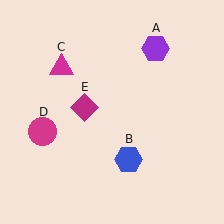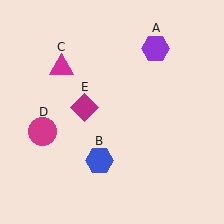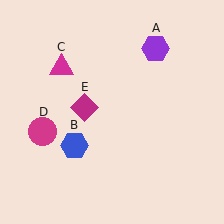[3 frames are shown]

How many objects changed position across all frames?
1 object changed position: blue hexagon (object B).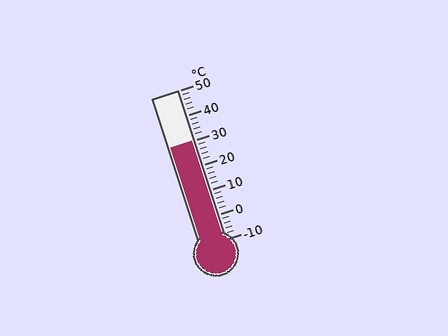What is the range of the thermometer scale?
The thermometer scale ranges from -10°C to 50°C.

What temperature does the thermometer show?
The thermometer shows approximately 30°C.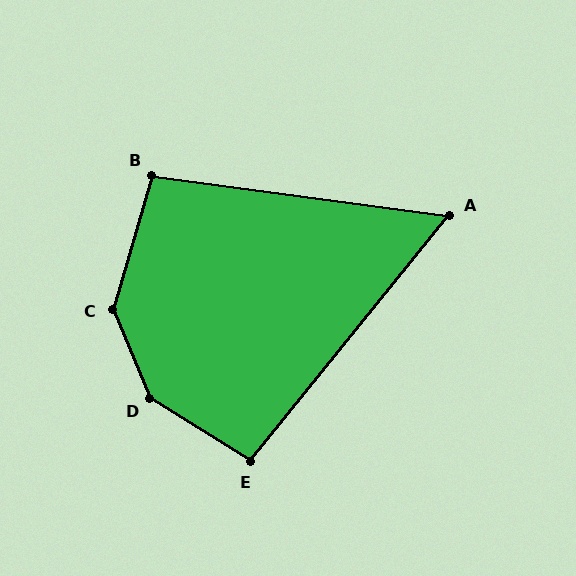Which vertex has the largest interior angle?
D, at approximately 145 degrees.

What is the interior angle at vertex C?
Approximately 141 degrees (obtuse).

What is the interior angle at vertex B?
Approximately 99 degrees (obtuse).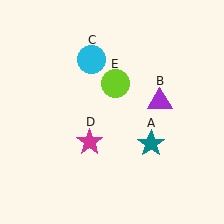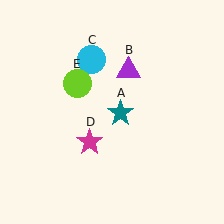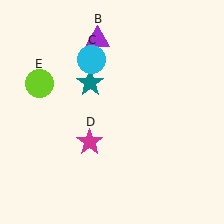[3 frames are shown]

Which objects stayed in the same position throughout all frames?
Cyan circle (object C) and magenta star (object D) remained stationary.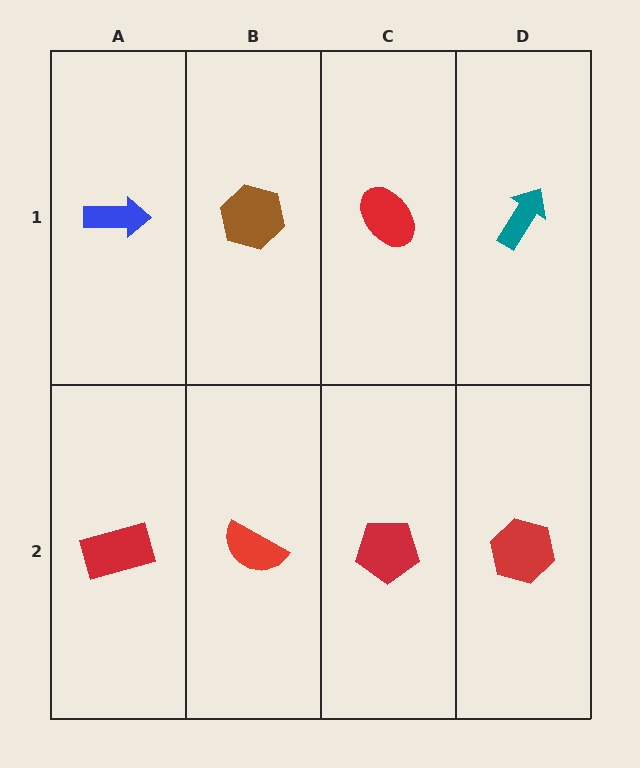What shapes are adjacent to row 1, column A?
A red rectangle (row 2, column A), a brown hexagon (row 1, column B).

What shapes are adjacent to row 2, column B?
A brown hexagon (row 1, column B), a red rectangle (row 2, column A), a red pentagon (row 2, column C).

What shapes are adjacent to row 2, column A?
A blue arrow (row 1, column A), a red semicircle (row 2, column B).